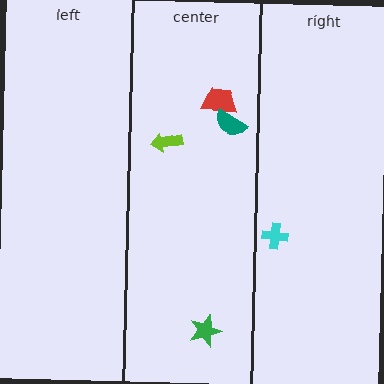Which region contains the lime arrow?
The center region.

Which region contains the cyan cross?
The right region.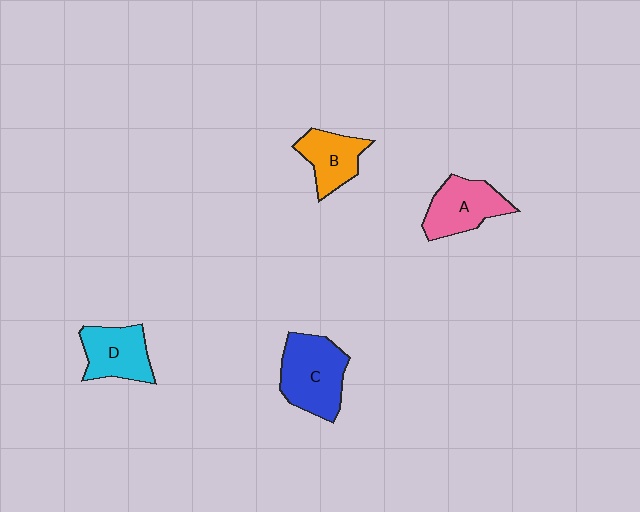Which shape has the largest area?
Shape C (blue).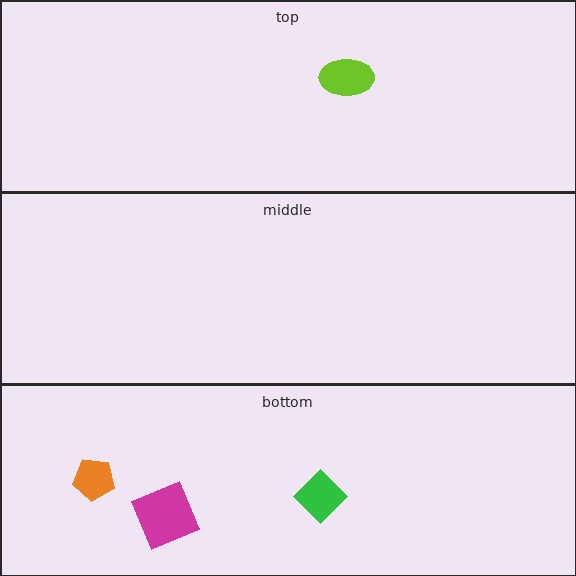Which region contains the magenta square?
The bottom region.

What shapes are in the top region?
The lime ellipse.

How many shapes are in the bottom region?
3.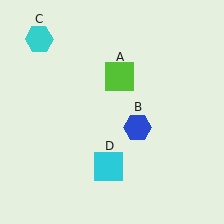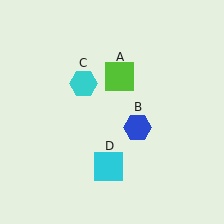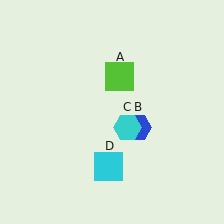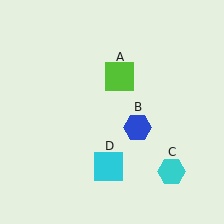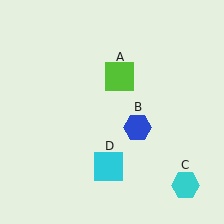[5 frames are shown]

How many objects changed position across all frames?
1 object changed position: cyan hexagon (object C).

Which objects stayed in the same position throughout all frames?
Lime square (object A) and blue hexagon (object B) and cyan square (object D) remained stationary.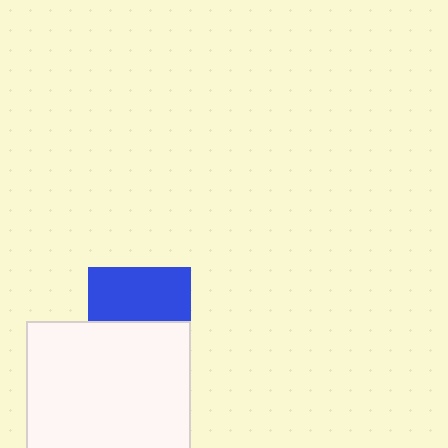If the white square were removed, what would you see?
You would see the complete blue square.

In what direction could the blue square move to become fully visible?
The blue square could move up. That would shift it out from behind the white square entirely.